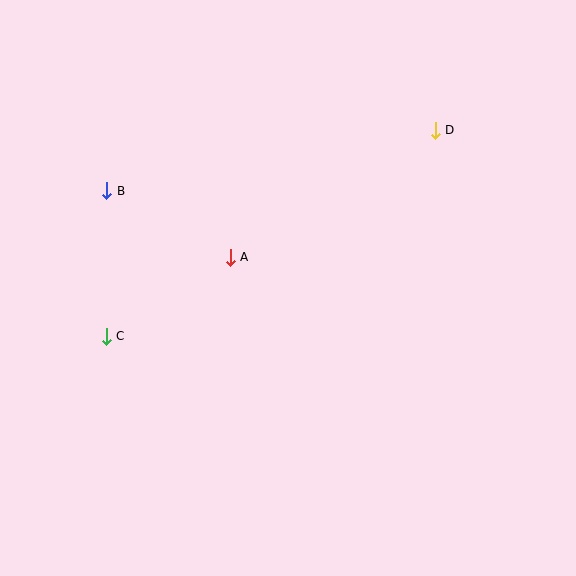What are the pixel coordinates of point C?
Point C is at (106, 336).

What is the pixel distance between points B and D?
The distance between B and D is 334 pixels.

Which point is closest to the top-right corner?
Point D is closest to the top-right corner.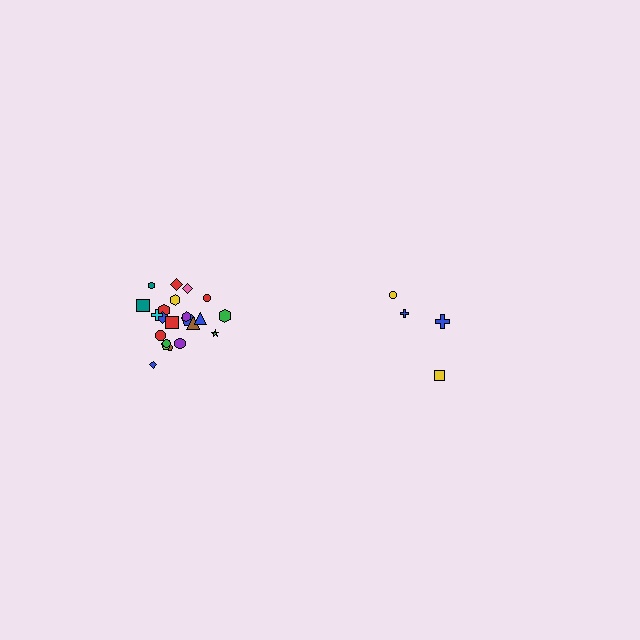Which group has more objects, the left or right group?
The left group.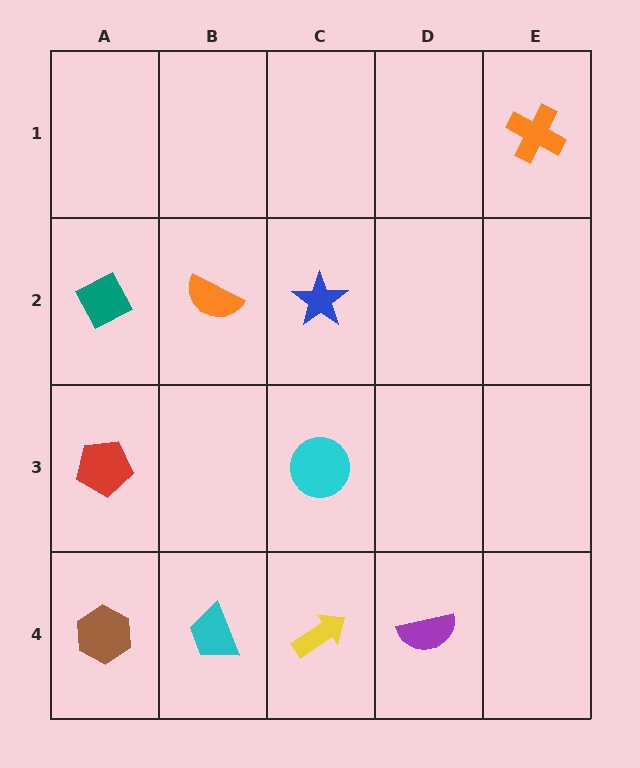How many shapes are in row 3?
2 shapes.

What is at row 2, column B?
An orange semicircle.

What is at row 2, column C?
A blue star.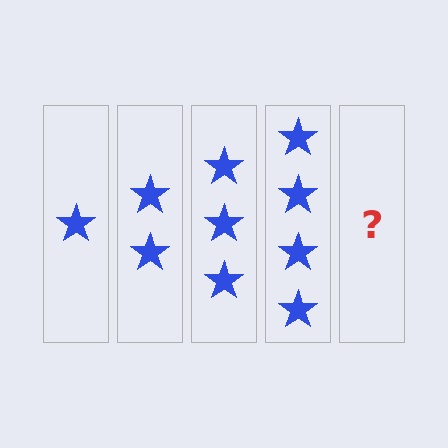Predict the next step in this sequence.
The next step is 5 stars.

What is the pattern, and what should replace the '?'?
The pattern is that each step adds one more star. The '?' should be 5 stars.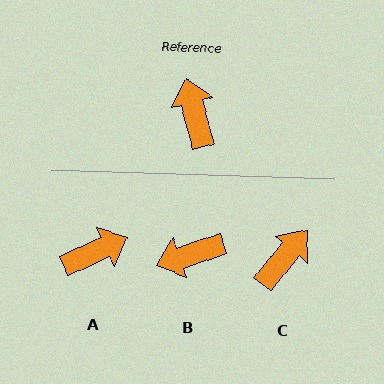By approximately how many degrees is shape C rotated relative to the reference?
Approximately 55 degrees clockwise.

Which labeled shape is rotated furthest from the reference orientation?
B, about 94 degrees away.